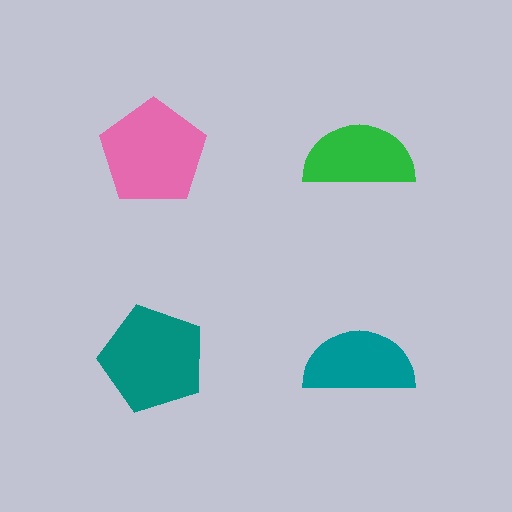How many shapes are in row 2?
2 shapes.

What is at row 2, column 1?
A teal pentagon.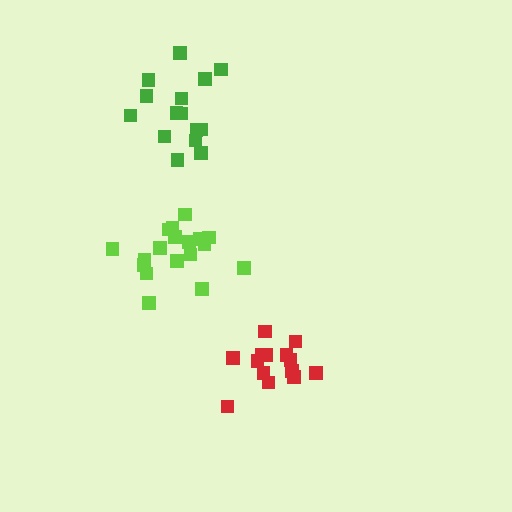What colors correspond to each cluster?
The clusters are colored: green, red, lime.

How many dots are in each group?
Group 1: 15 dots, Group 2: 14 dots, Group 3: 18 dots (47 total).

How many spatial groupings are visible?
There are 3 spatial groupings.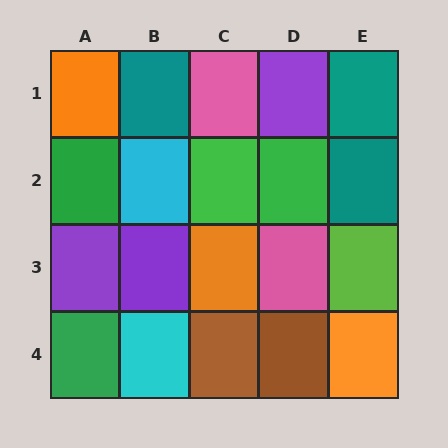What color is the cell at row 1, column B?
Teal.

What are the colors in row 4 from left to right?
Green, cyan, brown, brown, orange.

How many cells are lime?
1 cell is lime.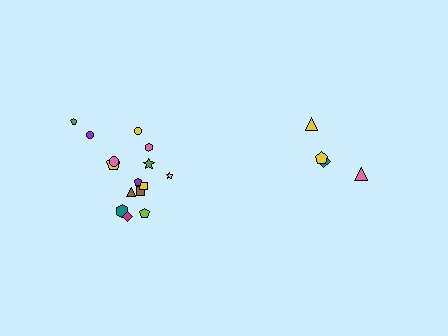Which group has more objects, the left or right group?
The left group.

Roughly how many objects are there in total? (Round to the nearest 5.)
Roughly 20 objects in total.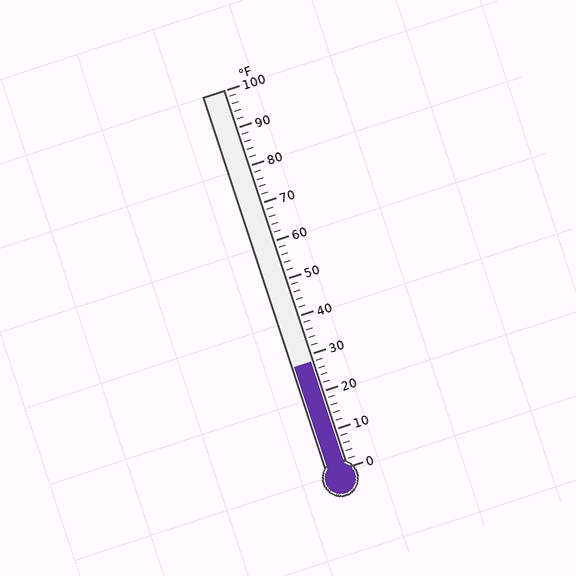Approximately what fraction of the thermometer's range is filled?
The thermometer is filled to approximately 30% of its range.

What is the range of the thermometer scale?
The thermometer scale ranges from 0°F to 100°F.